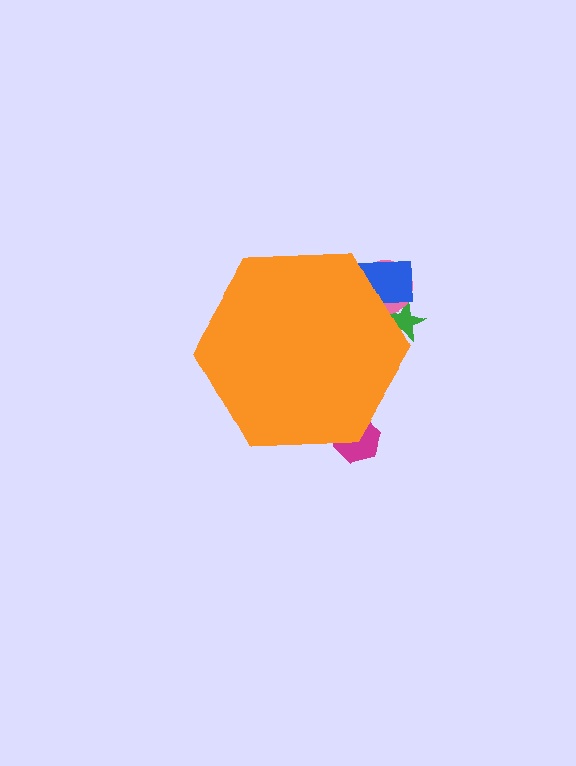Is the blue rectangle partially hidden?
Yes, the blue rectangle is partially hidden behind the orange hexagon.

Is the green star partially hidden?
Yes, the green star is partially hidden behind the orange hexagon.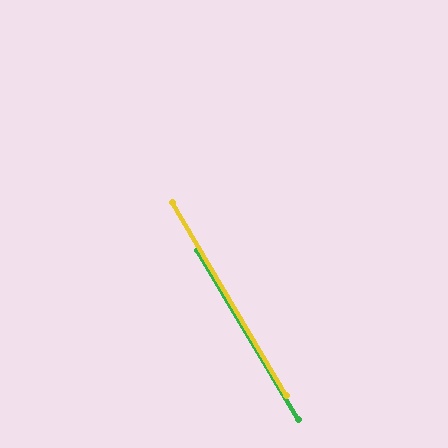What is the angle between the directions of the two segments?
Approximately 1 degree.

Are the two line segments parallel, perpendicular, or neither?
Parallel — their directions differ by only 0.8°.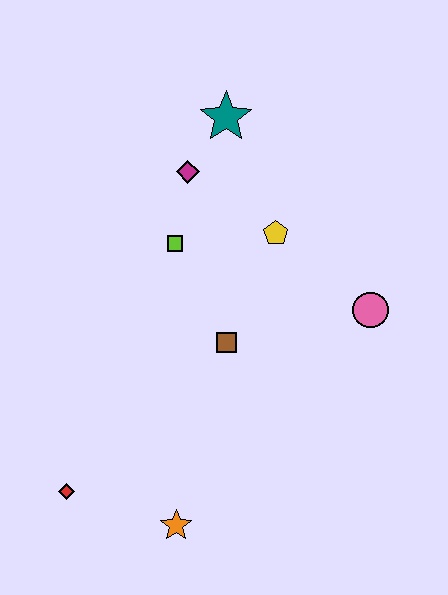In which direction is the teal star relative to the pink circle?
The teal star is above the pink circle.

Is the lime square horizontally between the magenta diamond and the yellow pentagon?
No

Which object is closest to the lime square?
The magenta diamond is closest to the lime square.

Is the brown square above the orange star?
Yes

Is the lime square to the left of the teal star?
Yes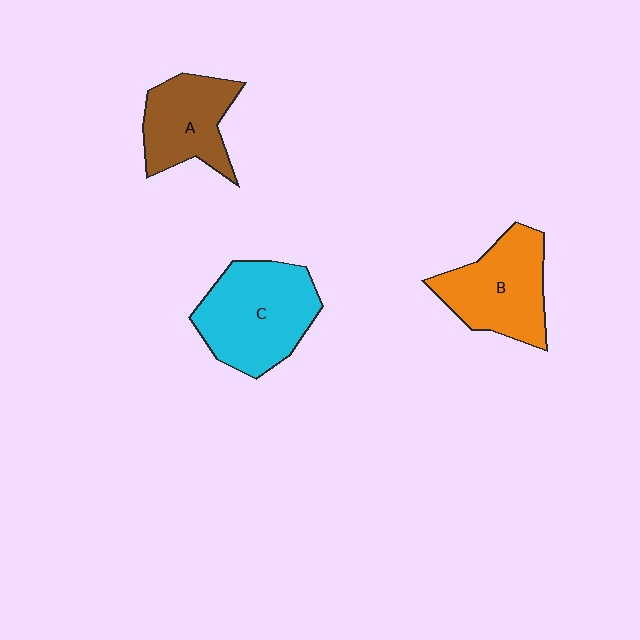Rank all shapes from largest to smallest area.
From largest to smallest: C (cyan), B (orange), A (brown).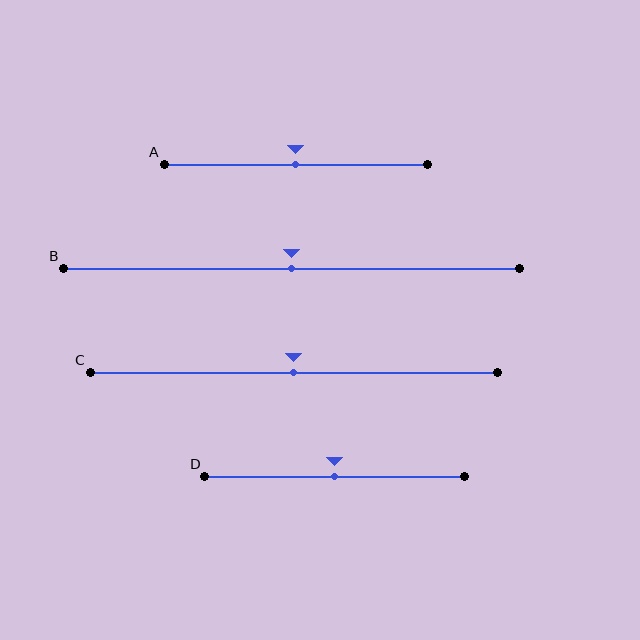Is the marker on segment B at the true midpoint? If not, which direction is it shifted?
Yes, the marker on segment B is at the true midpoint.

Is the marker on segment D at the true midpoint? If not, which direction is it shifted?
Yes, the marker on segment D is at the true midpoint.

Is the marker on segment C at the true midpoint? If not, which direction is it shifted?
Yes, the marker on segment C is at the true midpoint.